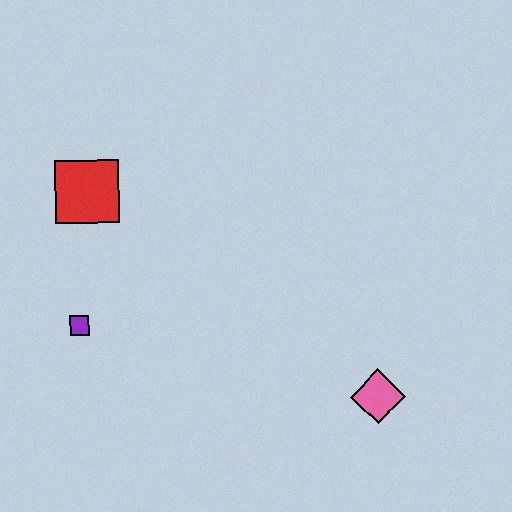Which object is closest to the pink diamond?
The purple square is closest to the pink diamond.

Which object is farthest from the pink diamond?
The red square is farthest from the pink diamond.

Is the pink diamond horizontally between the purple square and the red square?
No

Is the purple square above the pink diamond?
Yes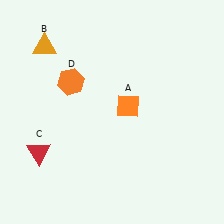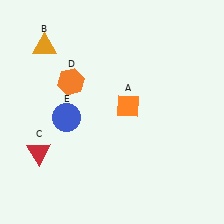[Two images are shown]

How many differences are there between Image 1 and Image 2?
There is 1 difference between the two images.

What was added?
A blue circle (E) was added in Image 2.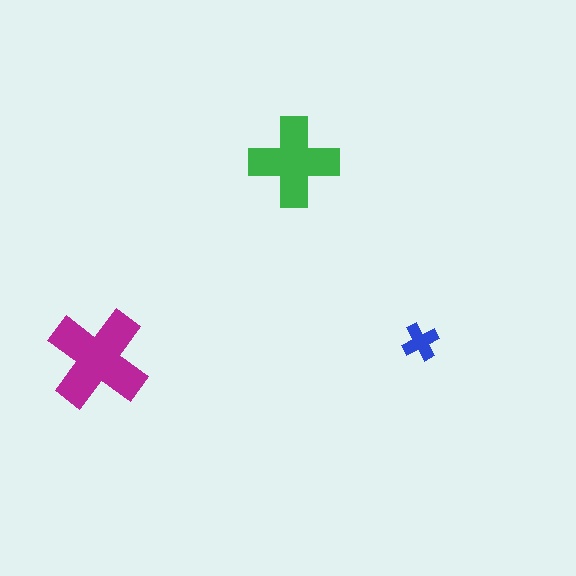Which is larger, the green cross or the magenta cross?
The magenta one.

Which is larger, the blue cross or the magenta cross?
The magenta one.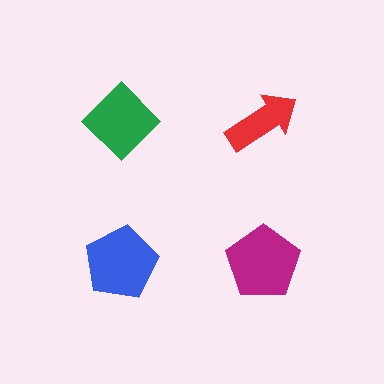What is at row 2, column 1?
A blue pentagon.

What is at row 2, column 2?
A magenta pentagon.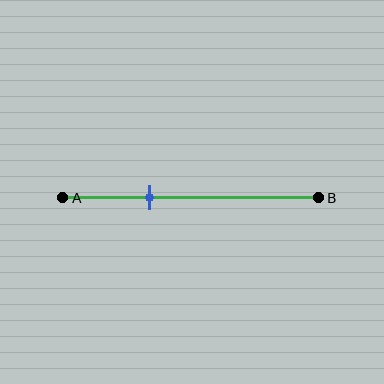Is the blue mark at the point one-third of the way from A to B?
Yes, the mark is approximately at the one-third point.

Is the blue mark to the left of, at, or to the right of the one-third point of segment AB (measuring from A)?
The blue mark is approximately at the one-third point of segment AB.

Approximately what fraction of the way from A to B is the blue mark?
The blue mark is approximately 35% of the way from A to B.